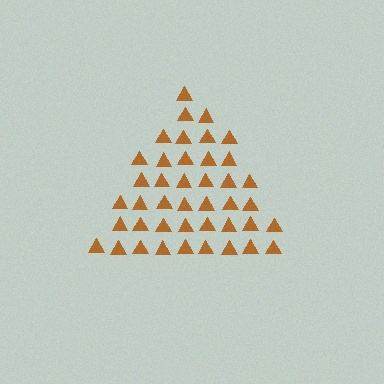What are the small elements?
The small elements are triangles.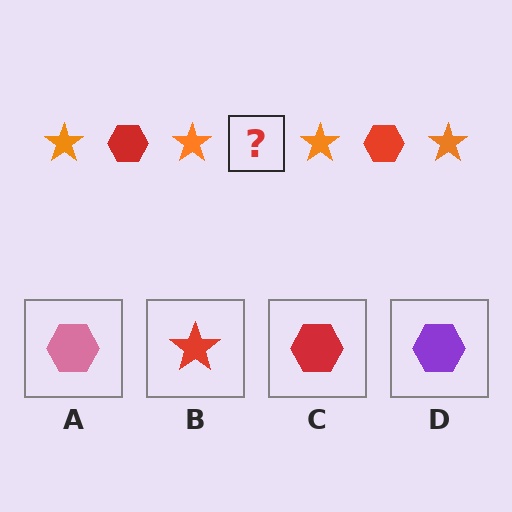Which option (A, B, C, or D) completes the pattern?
C.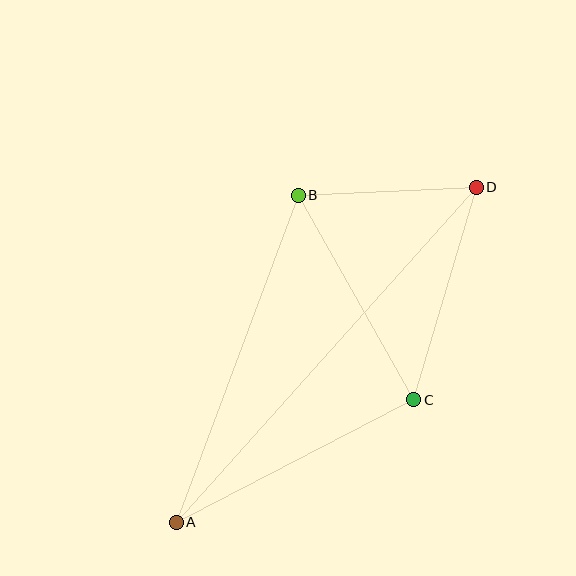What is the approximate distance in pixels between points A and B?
The distance between A and B is approximately 349 pixels.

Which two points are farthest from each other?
Points A and D are farthest from each other.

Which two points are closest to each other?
Points B and D are closest to each other.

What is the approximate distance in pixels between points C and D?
The distance between C and D is approximately 222 pixels.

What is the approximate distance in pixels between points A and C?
The distance between A and C is approximately 267 pixels.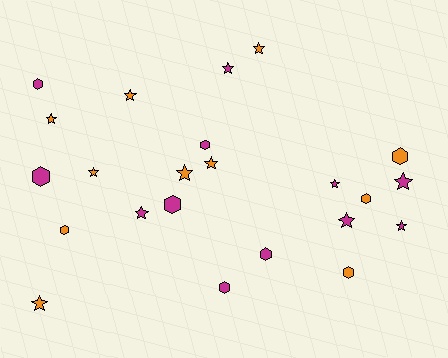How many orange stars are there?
There are 7 orange stars.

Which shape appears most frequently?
Star, with 13 objects.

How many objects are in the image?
There are 23 objects.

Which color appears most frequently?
Magenta, with 12 objects.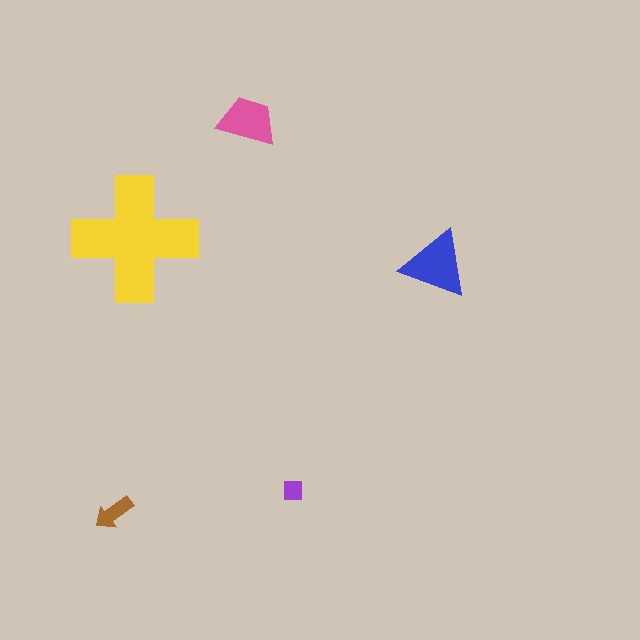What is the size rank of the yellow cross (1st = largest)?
1st.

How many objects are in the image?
There are 5 objects in the image.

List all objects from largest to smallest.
The yellow cross, the blue triangle, the pink trapezoid, the brown arrow, the purple square.